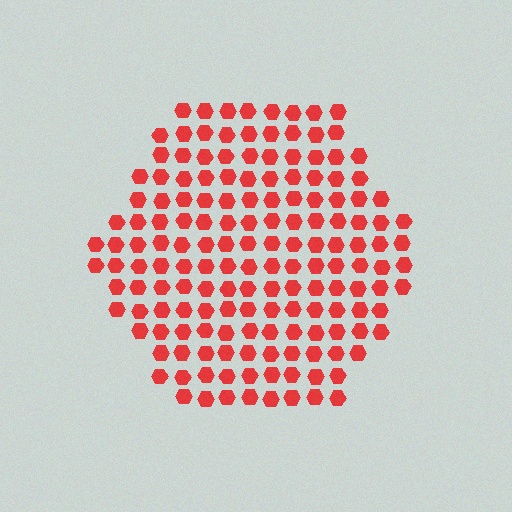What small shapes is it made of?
It is made of small hexagons.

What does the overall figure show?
The overall figure shows a hexagon.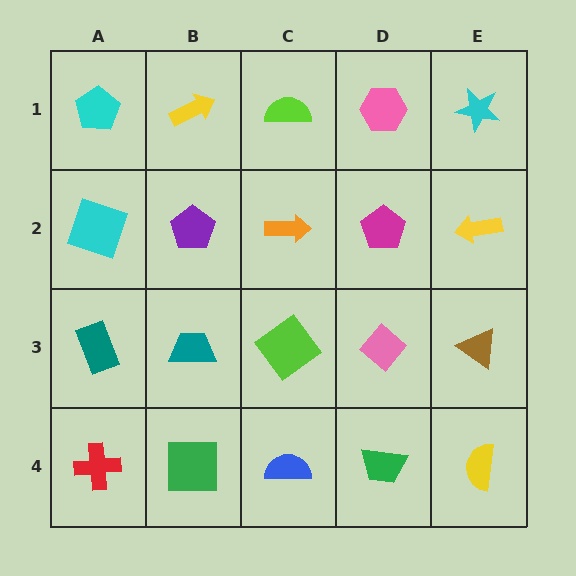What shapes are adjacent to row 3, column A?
A cyan square (row 2, column A), a red cross (row 4, column A), a teal trapezoid (row 3, column B).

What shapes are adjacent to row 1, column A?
A cyan square (row 2, column A), a yellow arrow (row 1, column B).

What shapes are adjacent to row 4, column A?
A teal rectangle (row 3, column A), a green square (row 4, column B).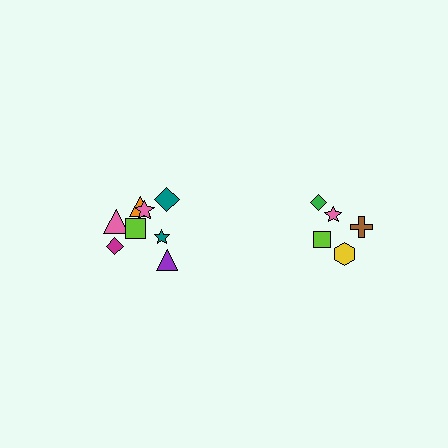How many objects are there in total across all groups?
There are 13 objects.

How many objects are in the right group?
There are 5 objects.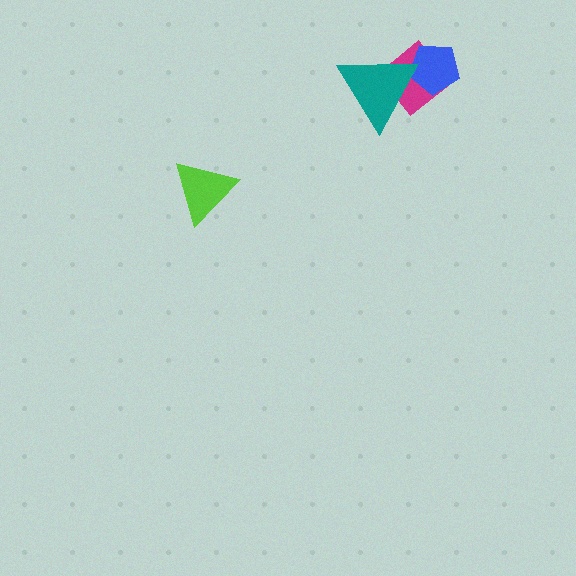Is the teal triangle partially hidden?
No, no other shape covers it.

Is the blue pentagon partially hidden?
Yes, it is partially covered by another shape.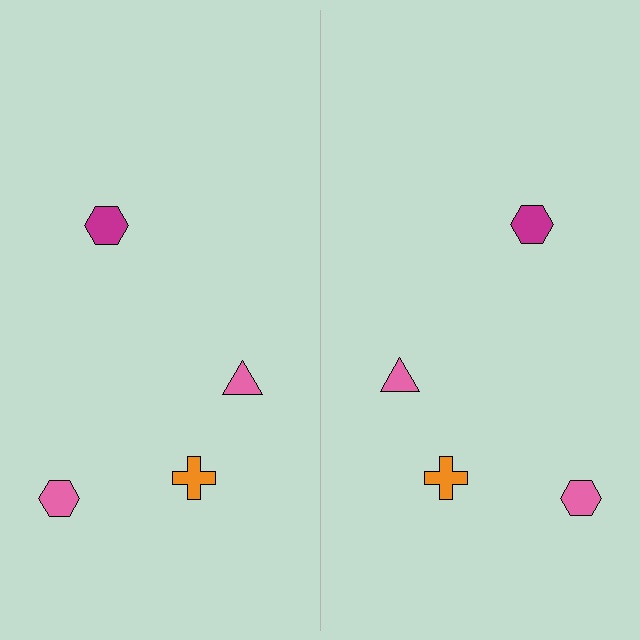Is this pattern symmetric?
Yes, this pattern has bilateral (reflection) symmetry.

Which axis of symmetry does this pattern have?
The pattern has a vertical axis of symmetry running through the center of the image.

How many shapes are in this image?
There are 8 shapes in this image.